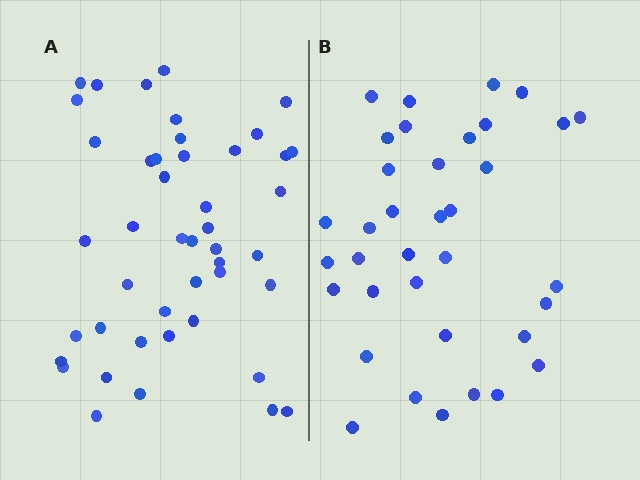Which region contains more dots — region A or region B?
Region A (the left region) has more dots.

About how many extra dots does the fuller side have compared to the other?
Region A has roughly 8 or so more dots than region B.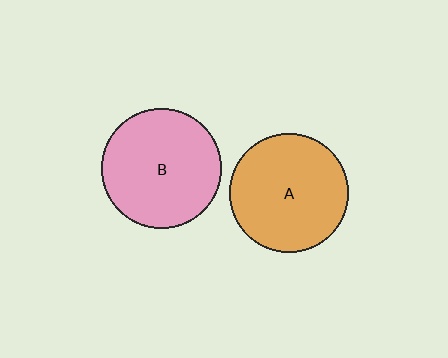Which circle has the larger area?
Circle B (pink).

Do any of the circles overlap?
No, none of the circles overlap.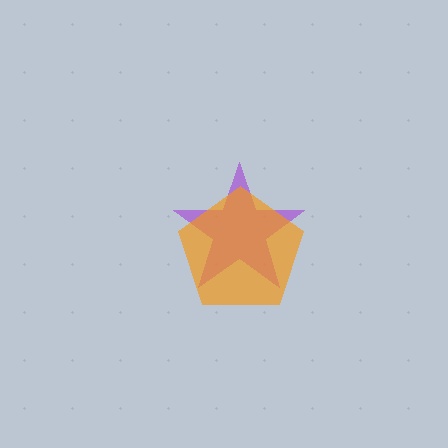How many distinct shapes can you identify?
There are 2 distinct shapes: a purple star, an orange pentagon.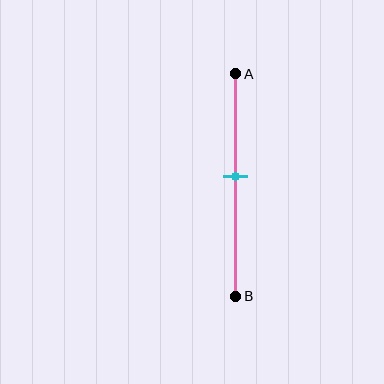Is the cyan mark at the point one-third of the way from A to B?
No, the mark is at about 45% from A, not at the 33% one-third point.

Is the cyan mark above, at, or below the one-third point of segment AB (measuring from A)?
The cyan mark is below the one-third point of segment AB.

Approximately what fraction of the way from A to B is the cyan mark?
The cyan mark is approximately 45% of the way from A to B.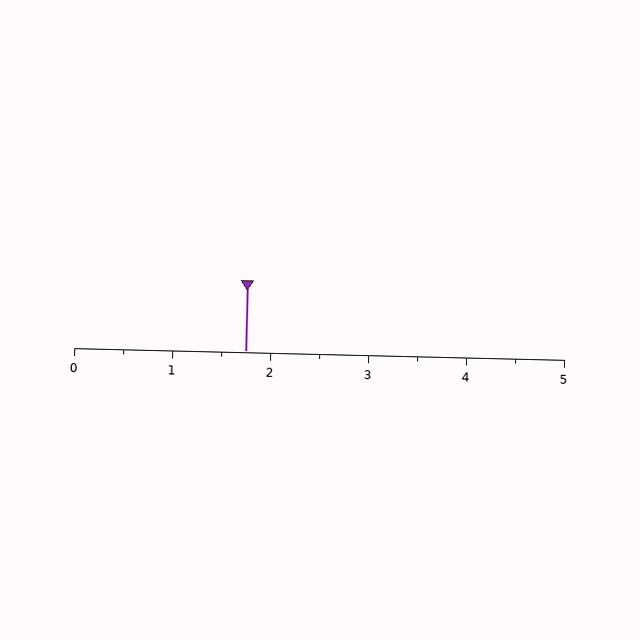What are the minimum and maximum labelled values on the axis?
The axis runs from 0 to 5.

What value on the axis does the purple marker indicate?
The marker indicates approximately 1.8.